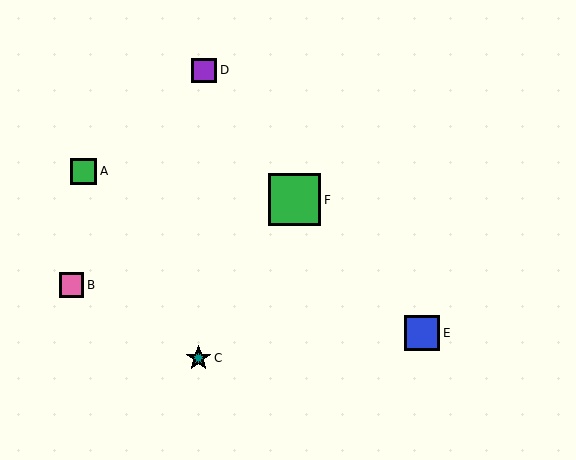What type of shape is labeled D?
Shape D is a purple square.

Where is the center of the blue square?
The center of the blue square is at (422, 333).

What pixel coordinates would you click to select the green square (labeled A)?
Click at (84, 171) to select the green square A.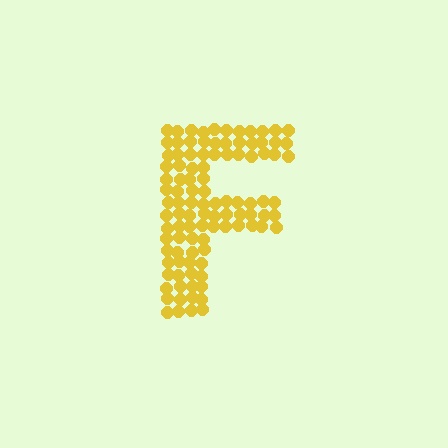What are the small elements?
The small elements are circles.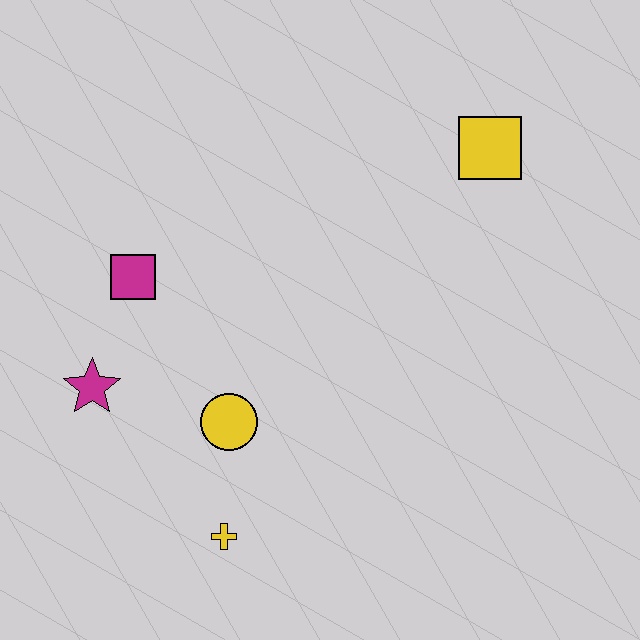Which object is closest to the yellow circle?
The yellow cross is closest to the yellow circle.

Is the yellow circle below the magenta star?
Yes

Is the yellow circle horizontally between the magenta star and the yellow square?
Yes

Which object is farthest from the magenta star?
The yellow square is farthest from the magenta star.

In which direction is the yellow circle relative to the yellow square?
The yellow circle is below the yellow square.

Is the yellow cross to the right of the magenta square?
Yes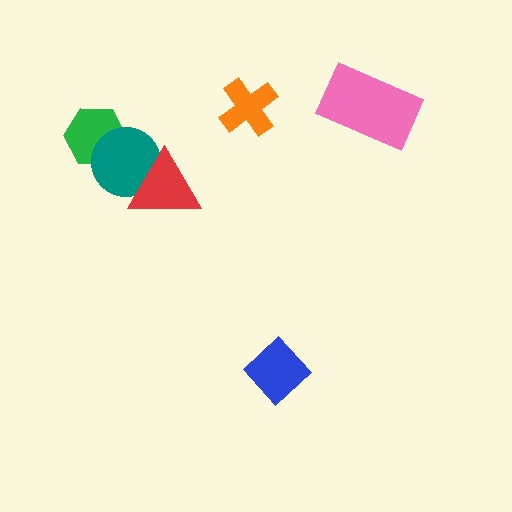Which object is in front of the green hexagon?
The teal circle is in front of the green hexagon.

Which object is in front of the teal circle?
The red triangle is in front of the teal circle.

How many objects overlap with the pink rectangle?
0 objects overlap with the pink rectangle.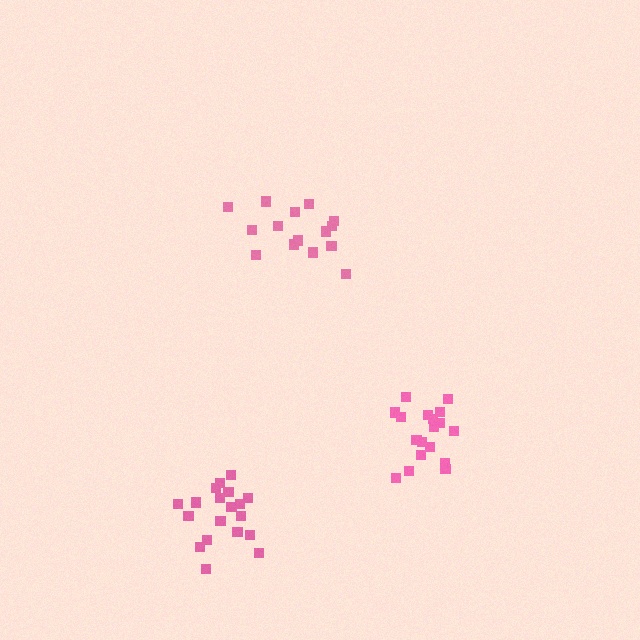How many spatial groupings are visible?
There are 3 spatial groupings.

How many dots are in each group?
Group 1: 15 dots, Group 2: 18 dots, Group 3: 19 dots (52 total).